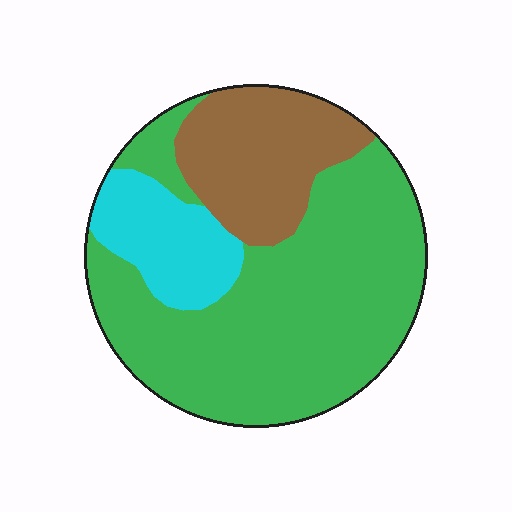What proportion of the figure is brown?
Brown covers around 25% of the figure.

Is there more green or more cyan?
Green.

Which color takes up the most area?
Green, at roughly 65%.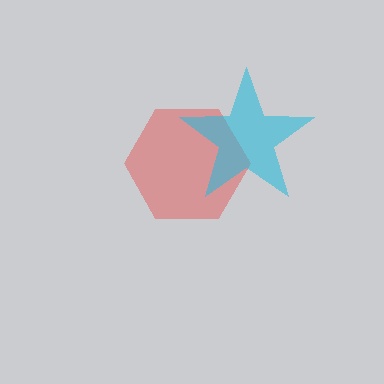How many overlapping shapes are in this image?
There are 2 overlapping shapes in the image.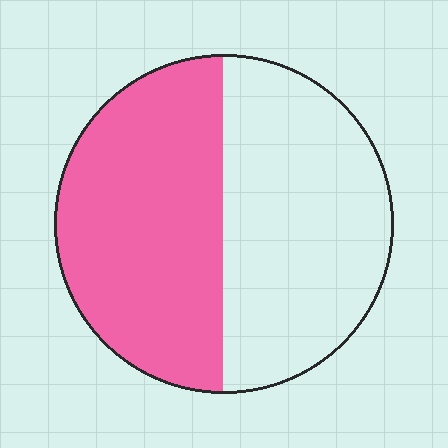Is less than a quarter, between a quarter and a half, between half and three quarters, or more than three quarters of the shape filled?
Between a quarter and a half.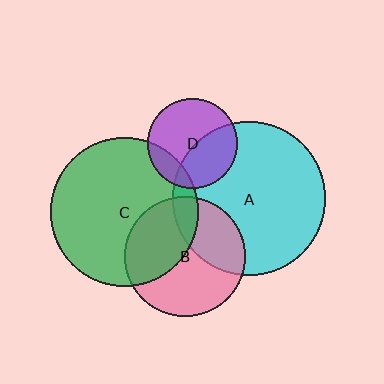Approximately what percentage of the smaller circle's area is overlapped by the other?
Approximately 35%.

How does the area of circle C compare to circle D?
Approximately 2.7 times.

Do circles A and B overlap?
Yes.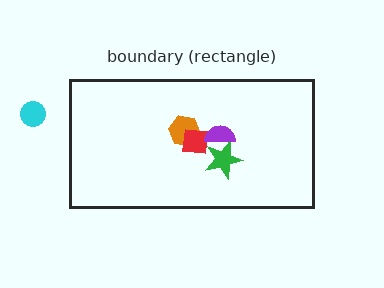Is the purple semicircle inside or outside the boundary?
Inside.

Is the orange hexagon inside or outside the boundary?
Inside.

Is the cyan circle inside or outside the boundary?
Outside.